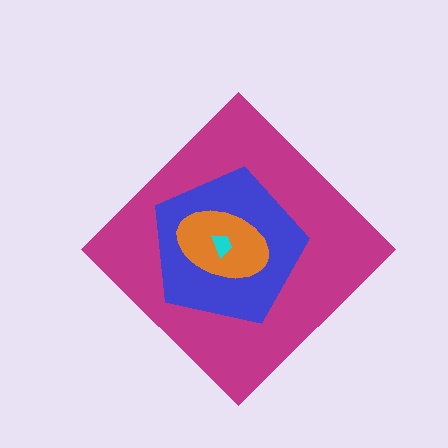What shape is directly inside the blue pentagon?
The orange ellipse.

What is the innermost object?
The cyan trapezoid.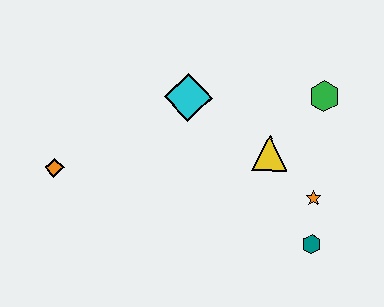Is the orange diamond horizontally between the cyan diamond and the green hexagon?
No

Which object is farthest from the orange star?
The orange diamond is farthest from the orange star.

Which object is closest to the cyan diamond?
The yellow triangle is closest to the cyan diamond.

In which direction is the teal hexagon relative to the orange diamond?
The teal hexagon is to the right of the orange diamond.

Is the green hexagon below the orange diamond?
No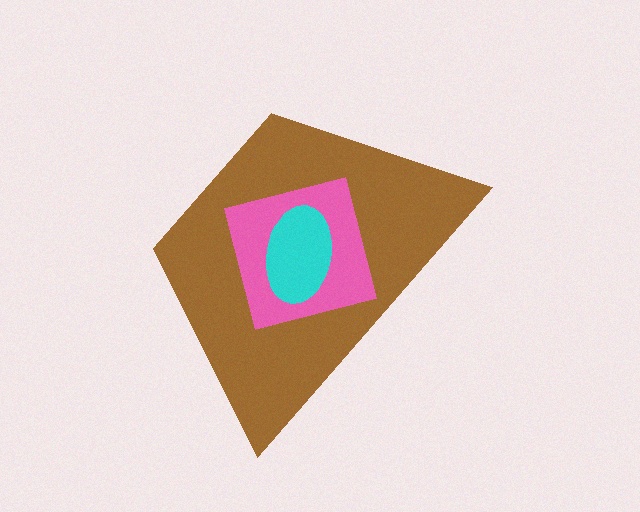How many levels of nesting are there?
3.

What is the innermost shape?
The cyan ellipse.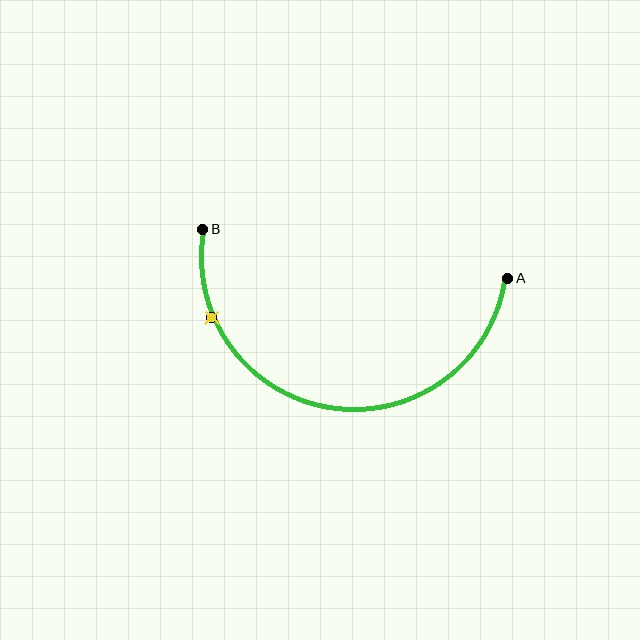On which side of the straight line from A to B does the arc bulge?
The arc bulges below the straight line connecting A and B.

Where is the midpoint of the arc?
The arc midpoint is the point on the curve farthest from the straight line joining A and B. It sits below that line.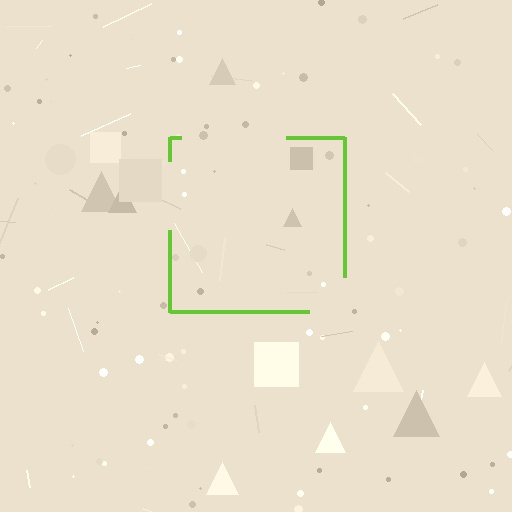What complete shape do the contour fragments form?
The contour fragments form a square.